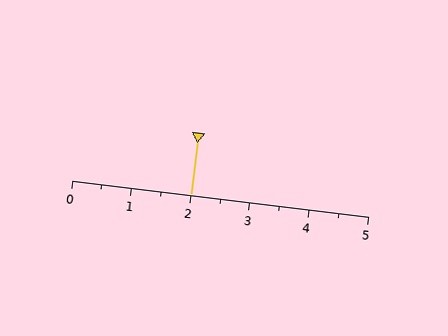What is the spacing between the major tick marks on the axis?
The major ticks are spaced 1 apart.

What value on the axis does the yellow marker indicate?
The marker indicates approximately 2.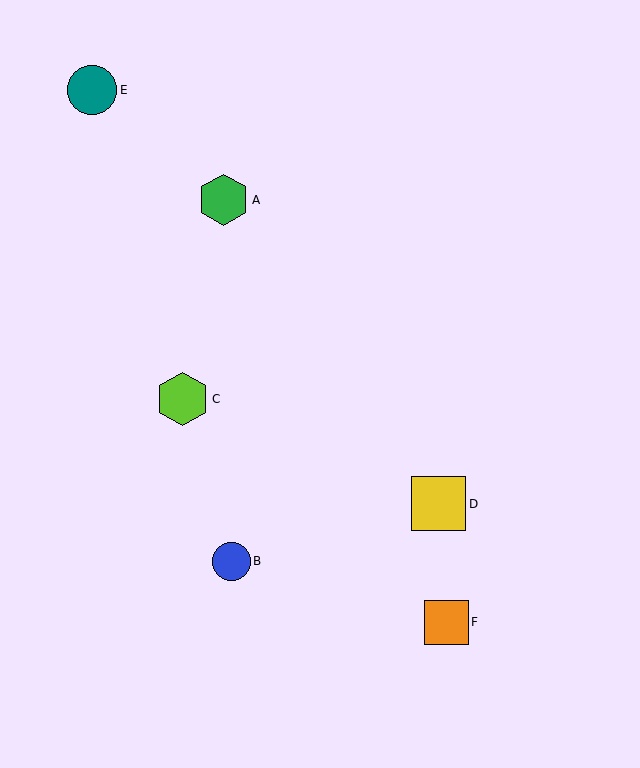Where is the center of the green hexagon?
The center of the green hexagon is at (223, 200).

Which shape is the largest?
The yellow square (labeled D) is the largest.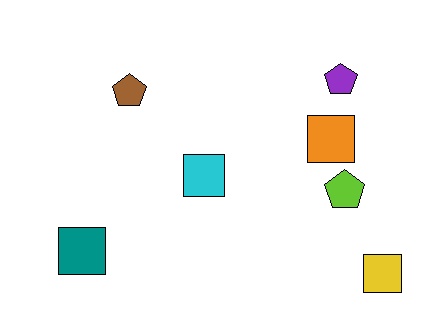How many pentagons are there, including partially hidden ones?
There are 3 pentagons.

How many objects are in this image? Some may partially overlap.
There are 7 objects.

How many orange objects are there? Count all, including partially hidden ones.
There is 1 orange object.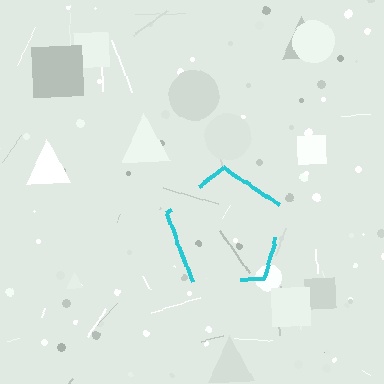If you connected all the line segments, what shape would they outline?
They would outline a pentagon.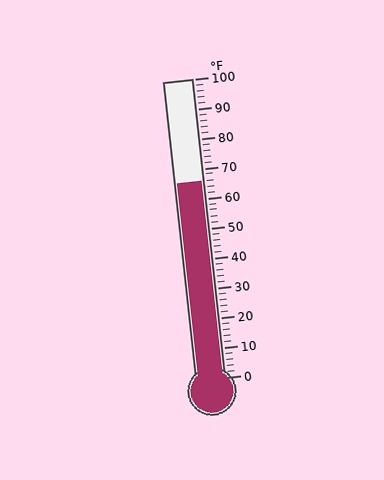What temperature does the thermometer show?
The thermometer shows approximately 66°F.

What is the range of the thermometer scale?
The thermometer scale ranges from 0°F to 100°F.